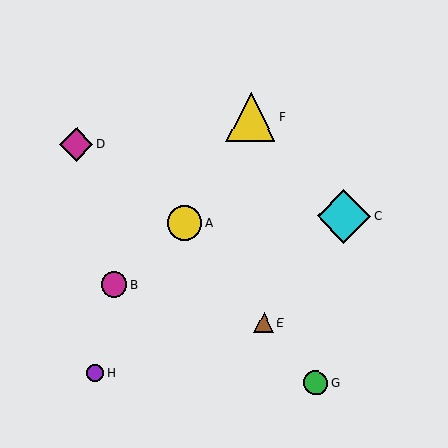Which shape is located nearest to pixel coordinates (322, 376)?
The green circle (labeled G) at (316, 383) is nearest to that location.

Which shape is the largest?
The cyan diamond (labeled C) is the largest.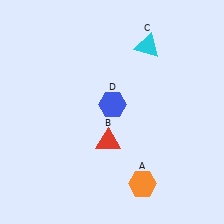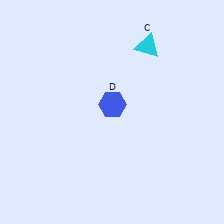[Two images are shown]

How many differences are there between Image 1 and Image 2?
There are 2 differences between the two images.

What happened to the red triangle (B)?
The red triangle (B) was removed in Image 2. It was in the bottom-left area of Image 1.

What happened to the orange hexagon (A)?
The orange hexagon (A) was removed in Image 2. It was in the bottom-right area of Image 1.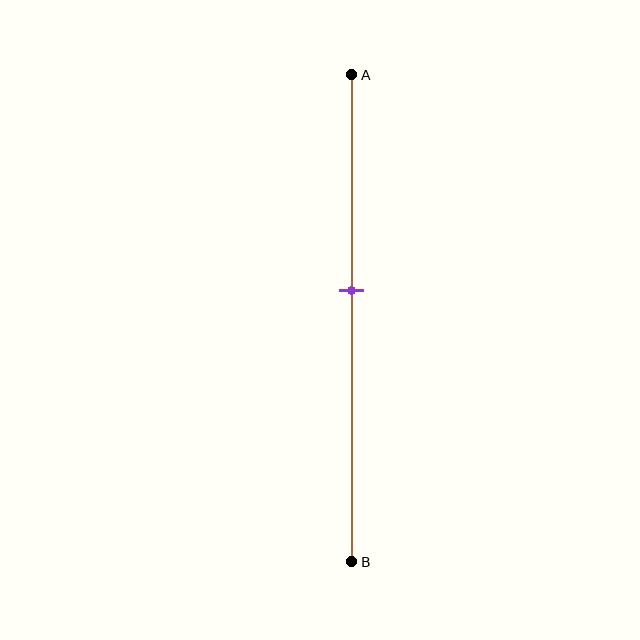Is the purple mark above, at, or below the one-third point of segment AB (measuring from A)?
The purple mark is below the one-third point of segment AB.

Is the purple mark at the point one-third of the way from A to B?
No, the mark is at about 45% from A, not at the 33% one-third point.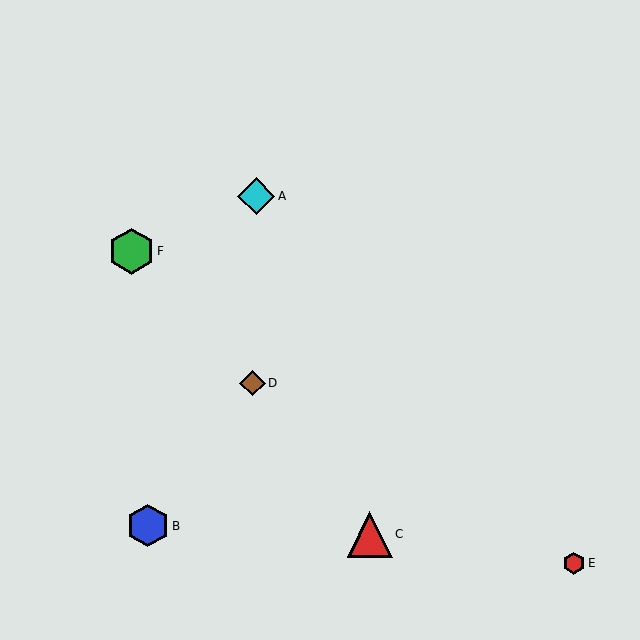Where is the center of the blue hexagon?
The center of the blue hexagon is at (148, 526).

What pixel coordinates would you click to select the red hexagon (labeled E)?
Click at (574, 563) to select the red hexagon E.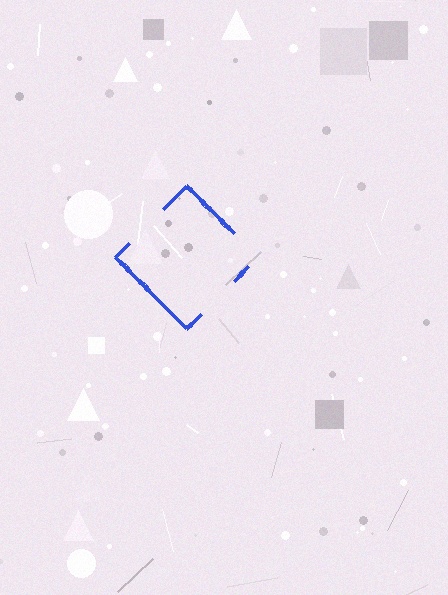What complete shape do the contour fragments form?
The contour fragments form a diamond.